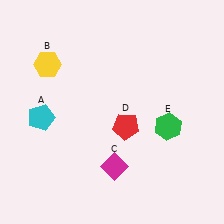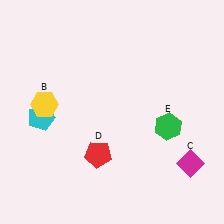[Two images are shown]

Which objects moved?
The objects that moved are: the yellow hexagon (B), the magenta diamond (C), the red pentagon (D).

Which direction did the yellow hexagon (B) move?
The yellow hexagon (B) moved down.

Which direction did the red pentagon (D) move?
The red pentagon (D) moved down.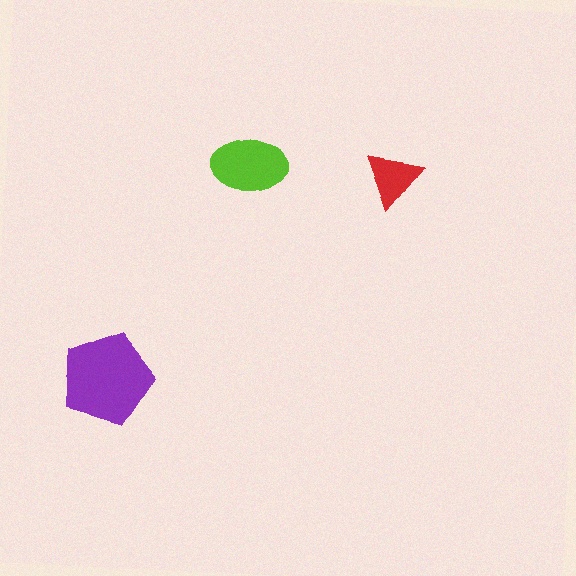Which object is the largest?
The purple pentagon.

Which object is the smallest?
The red triangle.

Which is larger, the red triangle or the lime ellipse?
The lime ellipse.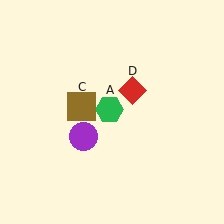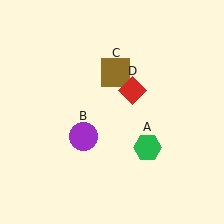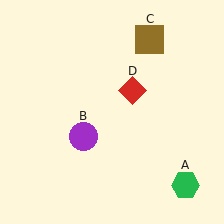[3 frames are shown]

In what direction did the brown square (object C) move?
The brown square (object C) moved up and to the right.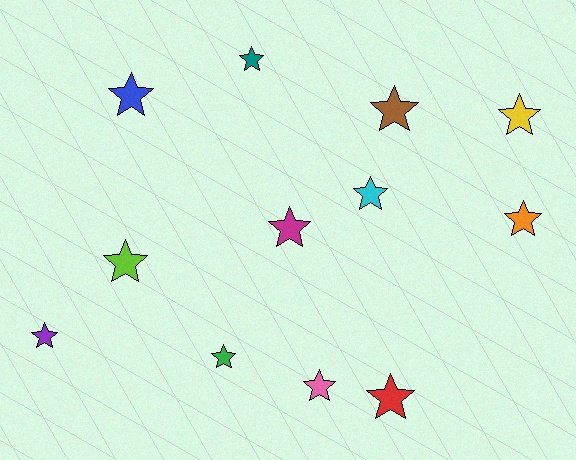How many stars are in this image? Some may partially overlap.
There are 12 stars.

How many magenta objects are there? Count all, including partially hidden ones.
There is 1 magenta object.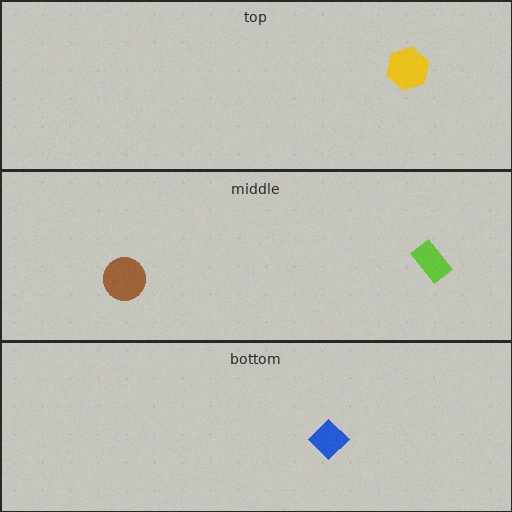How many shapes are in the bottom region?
1.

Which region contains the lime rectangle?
The middle region.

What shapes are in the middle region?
The lime rectangle, the brown circle.